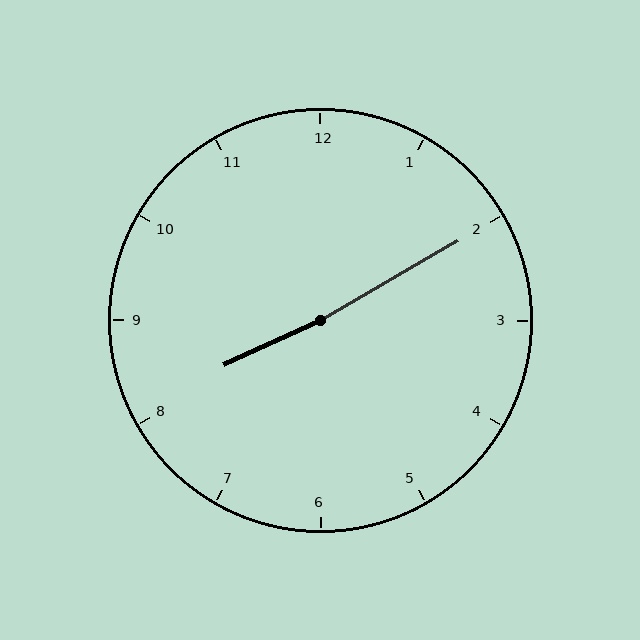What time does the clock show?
8:10.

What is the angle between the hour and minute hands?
Approximately 175 degrees.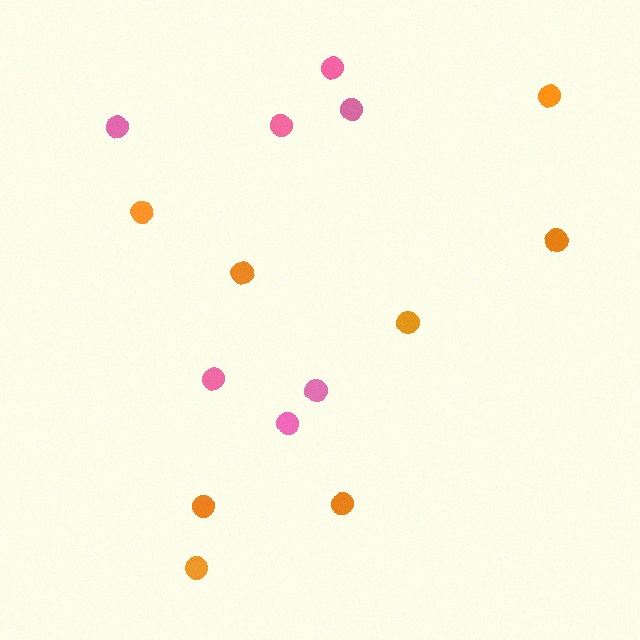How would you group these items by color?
There are 2 groups: one group of pink circles (7) and one group of orange circles (8).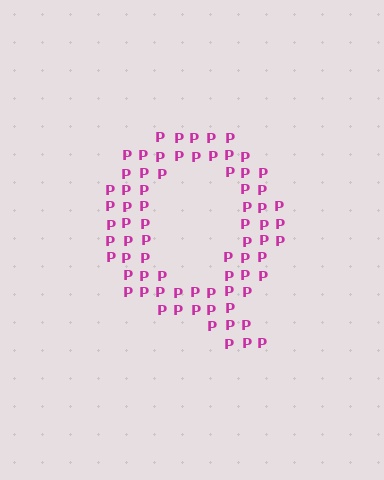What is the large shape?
The large shape is the letter Q.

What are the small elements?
The small elements are letter P's.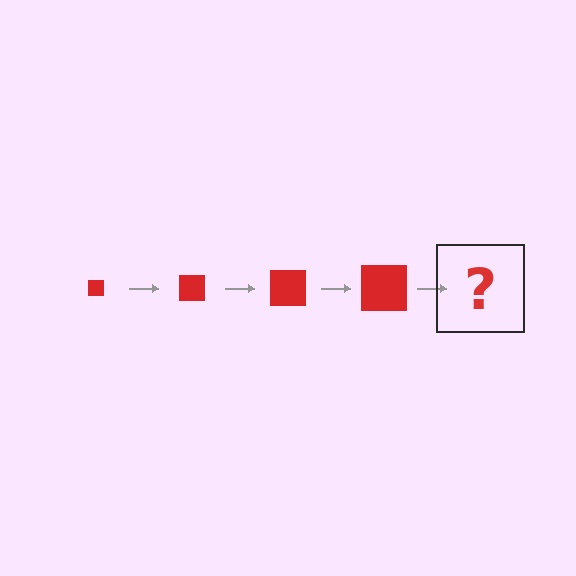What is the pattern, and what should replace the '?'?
The pattern is that the square gets progressively larger each step. The '?' should be a red square, larger than the previous one.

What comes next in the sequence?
The next element should be a red square, larger than the previous one.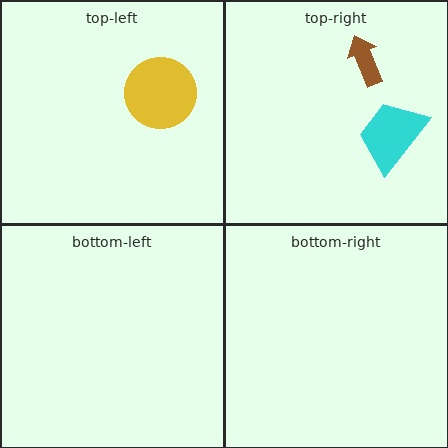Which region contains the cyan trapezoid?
The top-right region.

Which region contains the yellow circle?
The top-left region.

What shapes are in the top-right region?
The cyan trapezoid, the brown arrow.